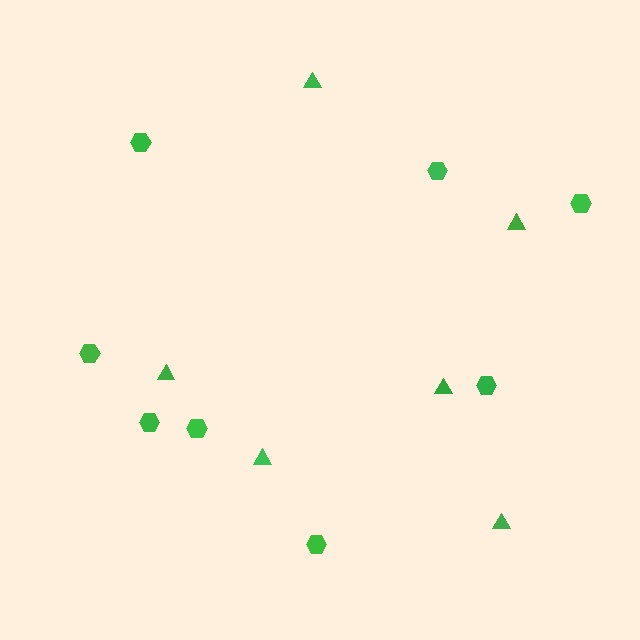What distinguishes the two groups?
There are 2 groups: one group of hexagons (8) and one group of triangles (6).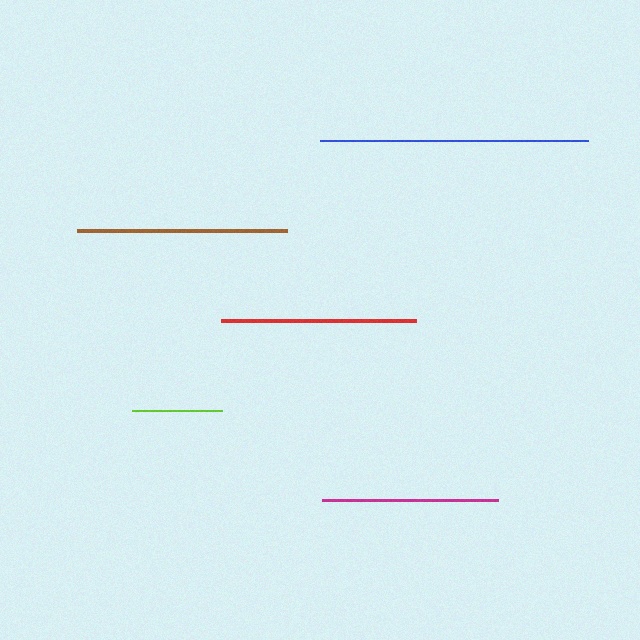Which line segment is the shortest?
The lime line is the shortest at approximately 90 pixels.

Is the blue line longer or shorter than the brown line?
The blue line is longer than the brown line.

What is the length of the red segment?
The red segment is approximately 196 pixels long.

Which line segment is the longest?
The blue line is the longest at approximately 268 pixels.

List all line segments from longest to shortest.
From longest to shortest: blue, brown, red, magenta, lime.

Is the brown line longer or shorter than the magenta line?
The brown line is longer than the magenta line.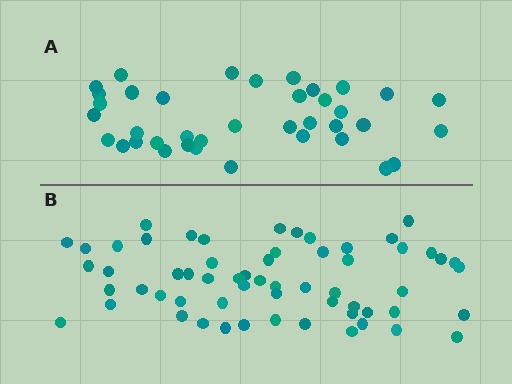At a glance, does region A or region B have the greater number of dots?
Region B (the bottom region) has more dots.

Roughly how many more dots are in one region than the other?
Region B has approximately 20 more dots than region A.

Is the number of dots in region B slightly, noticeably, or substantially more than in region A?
Region B has substantially more. The ratio is roughly 1.6 to 1.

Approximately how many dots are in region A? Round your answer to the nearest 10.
About 40 dots. (The exact count is 38, which rounds to 40.)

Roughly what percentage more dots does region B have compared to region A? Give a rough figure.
About 60% more.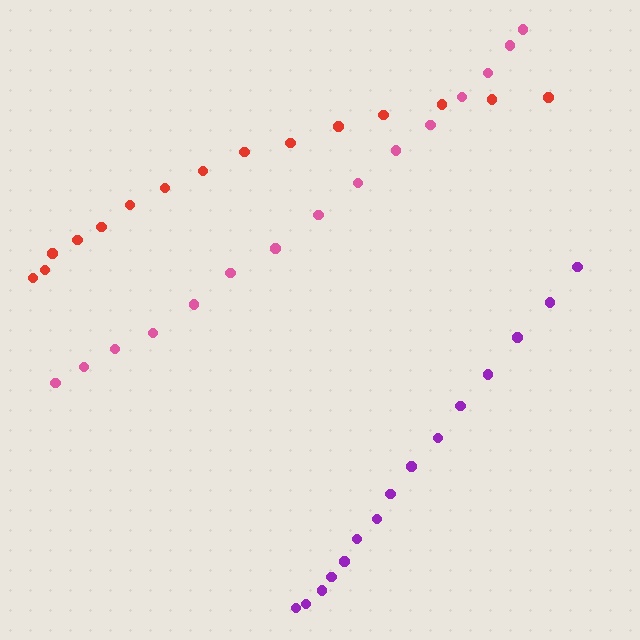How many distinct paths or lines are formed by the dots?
There are 3 distinct paths.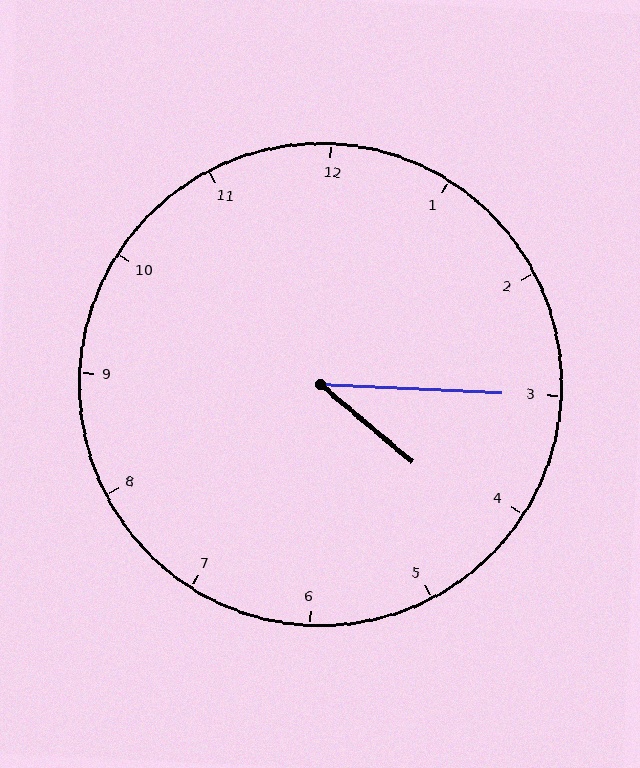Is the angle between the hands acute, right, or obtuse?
It is acute.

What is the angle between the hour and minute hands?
Approximately 38 degrees.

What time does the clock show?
4:15.